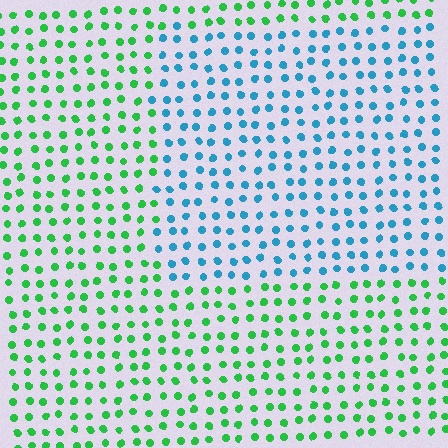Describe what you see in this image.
The image is filled with small green elements in a uniform arrangement. A rectangle-shaped region is visible where the elements are tinted to a slightly different hue, forming a subtle color boundary.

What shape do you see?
I see a rectangle.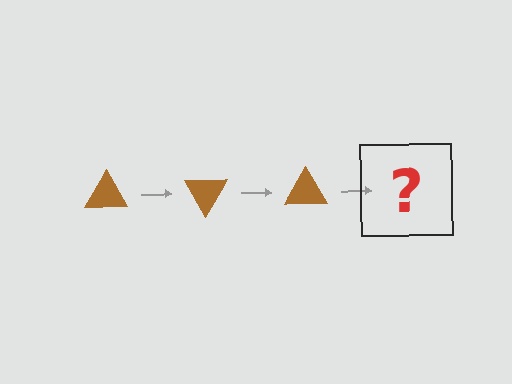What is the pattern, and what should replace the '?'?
The pattern is that the triangle rotates 60 degrees each step. The '?' should be a brown triangle rotated 180 degrees.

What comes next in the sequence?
The next element should be a brown triangle rotated 180 degrees.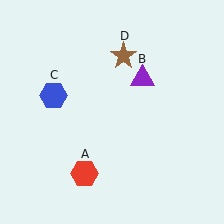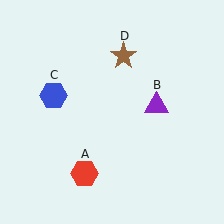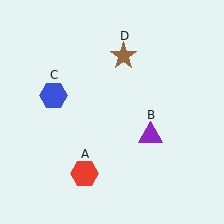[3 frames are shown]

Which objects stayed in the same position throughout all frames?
Red hexagon (object A) and blue hexagon (object C) and brown star (object D) remained stationary.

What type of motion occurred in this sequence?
The purple triangle (object B) rotated clockwise around the center of the scene.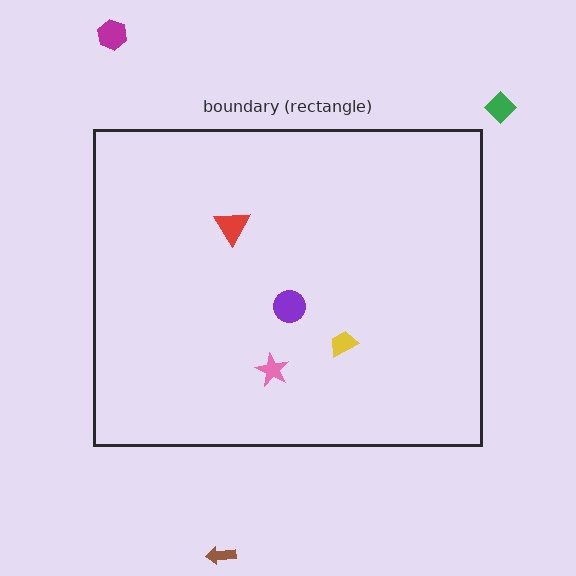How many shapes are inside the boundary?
4 inside, 3 outside.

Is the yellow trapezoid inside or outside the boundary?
Inside.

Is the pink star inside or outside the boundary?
Inside.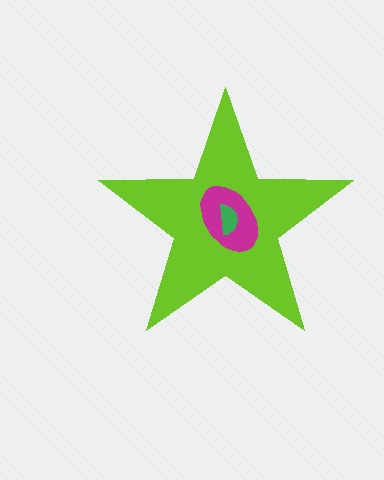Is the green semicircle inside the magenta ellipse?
Yes.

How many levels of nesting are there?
3.